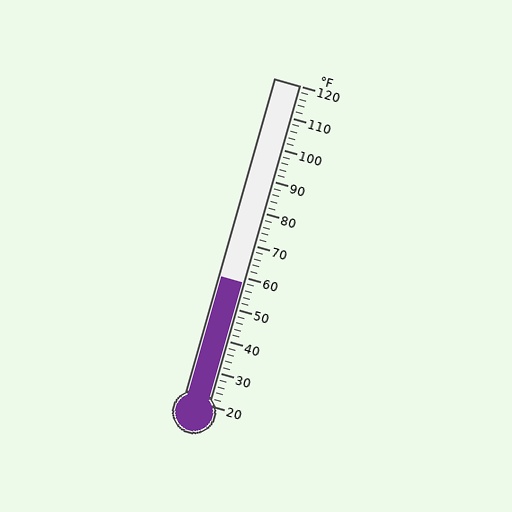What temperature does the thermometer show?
The thermometer shows approximately 58°F.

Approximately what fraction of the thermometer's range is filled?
The thermometer is filled to approximately 40% of its range.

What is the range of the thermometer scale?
The thermometer scale ranges from 20°F to 120°F.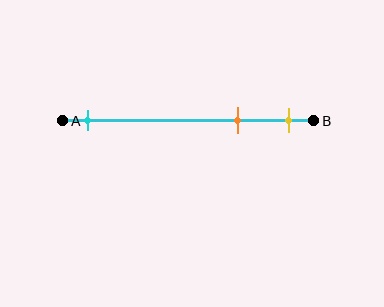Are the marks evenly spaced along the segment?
No, the marks are not evenly spaced.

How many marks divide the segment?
There are 3 marks dividing the segment.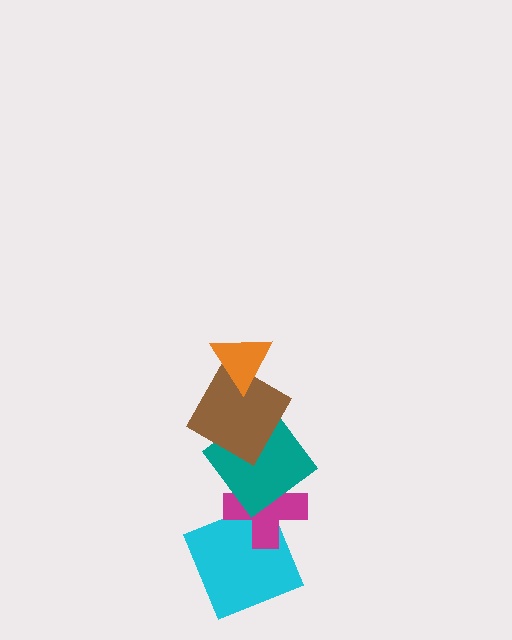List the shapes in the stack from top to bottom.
From top to bottom: the orange triangle, the brown square, the teal diamond, the magenta cross, the cyan square.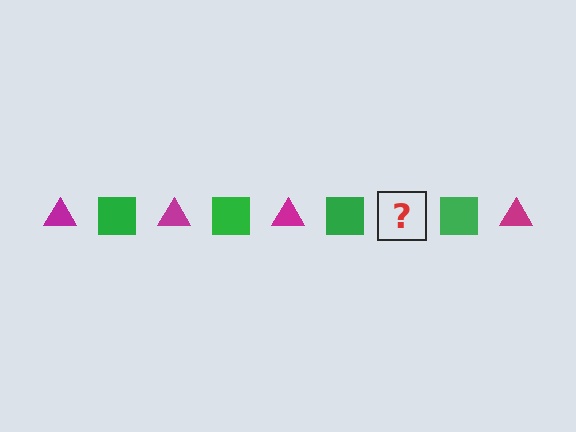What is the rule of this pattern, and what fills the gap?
The rule is that the pattern alternates between magenta triangle and green square. The gap should be filled with a magenta triangle.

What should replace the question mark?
The question mark should be replaced with a magenta triangle.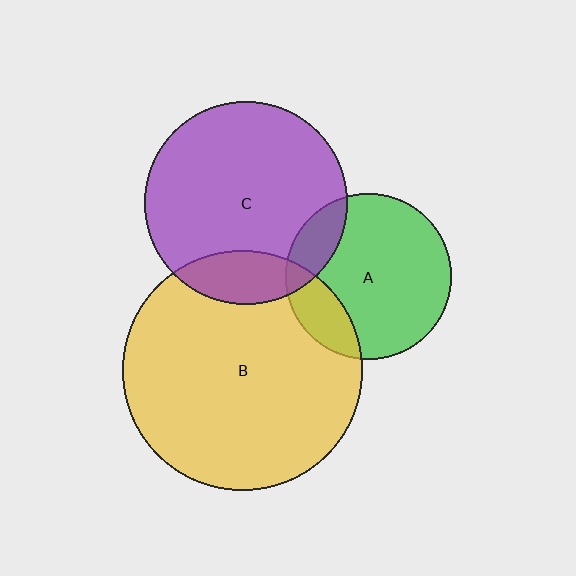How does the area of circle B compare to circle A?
Approximately 2.1 times.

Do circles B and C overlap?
Yes.